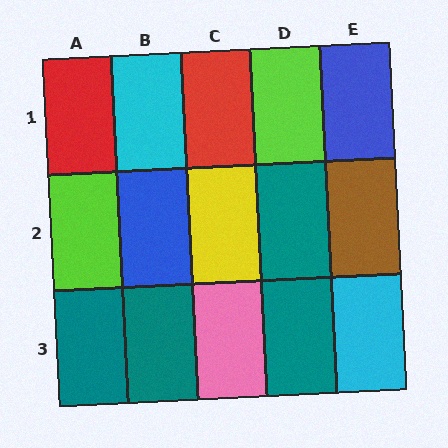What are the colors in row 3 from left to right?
Teal, teal, pink, teal, cyan.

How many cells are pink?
1 cell is pink.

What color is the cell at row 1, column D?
Lime.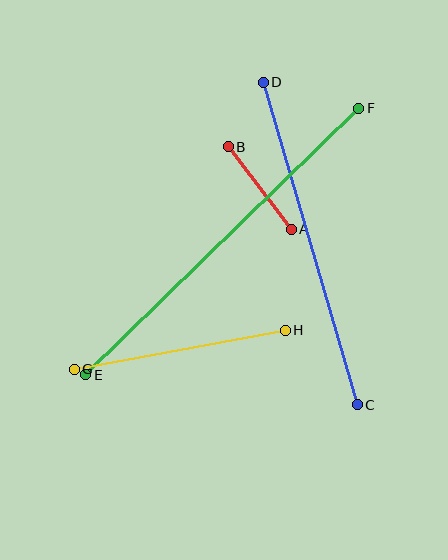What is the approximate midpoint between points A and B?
The midpoint is at approximately (260, 188) pixels.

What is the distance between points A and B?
The distance is approximately 104 pixels.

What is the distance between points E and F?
The distance is approximately 381 pixels.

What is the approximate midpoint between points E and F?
The midpoint is at approximately (222, 241) pixels.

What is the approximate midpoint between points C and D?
The midpoint is at approximately (310, 244) pixels.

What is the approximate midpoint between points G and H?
The midpoint is at approximately (180, 350) pixels.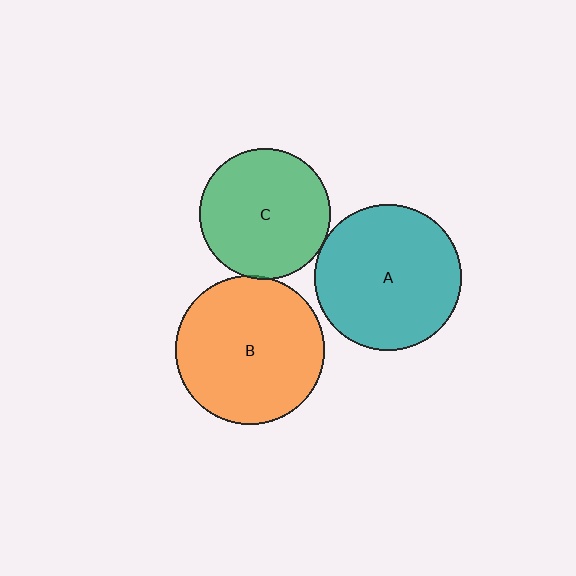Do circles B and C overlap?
Yes.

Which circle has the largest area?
Circle B (orange).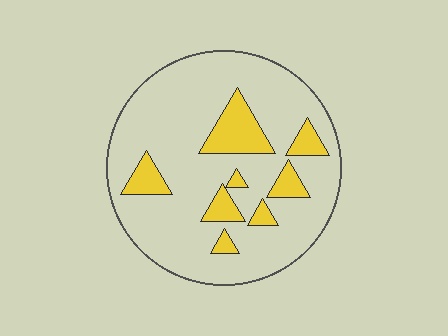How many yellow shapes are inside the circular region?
8.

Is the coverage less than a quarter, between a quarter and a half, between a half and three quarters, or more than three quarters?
Less than a quarter.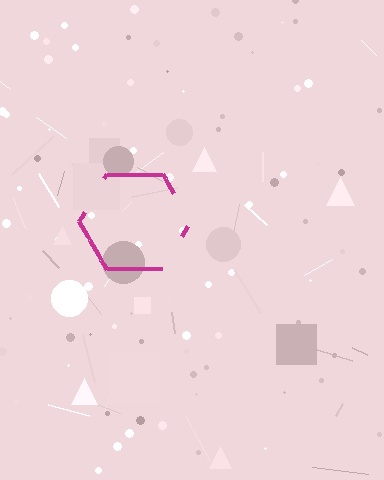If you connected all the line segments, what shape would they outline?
They would outline a hexagon.